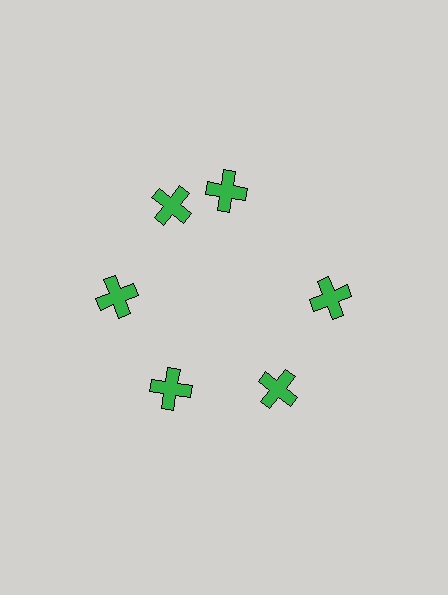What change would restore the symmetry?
The symmetry would be restored by rotating it back into even spacing with its neighbors so that all 6 crosses sit at equal angles and equal distance from the center.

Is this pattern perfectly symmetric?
No. The 6 green crosses are arranged in a ring, but one element near the 1 o'clock position is rotated out of alignment along the ring, breaking the 6-fold rotational symmetry.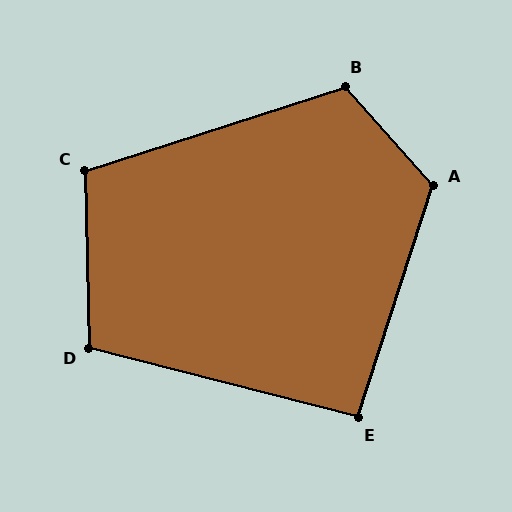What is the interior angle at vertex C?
Approximately 107 degrees (obtuse).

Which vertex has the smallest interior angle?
E, at approximately 94 degrees.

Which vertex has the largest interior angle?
A, at approximately 120 degrees.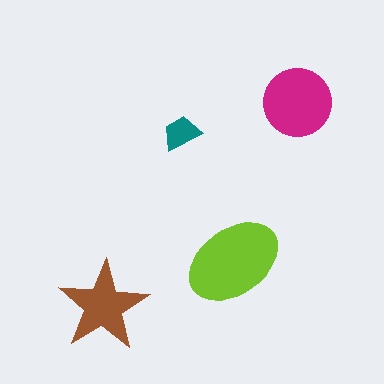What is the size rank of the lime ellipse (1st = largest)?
1st.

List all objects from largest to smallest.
The lime ellipse, the magenta circle, the brown star, the teal trapezoid.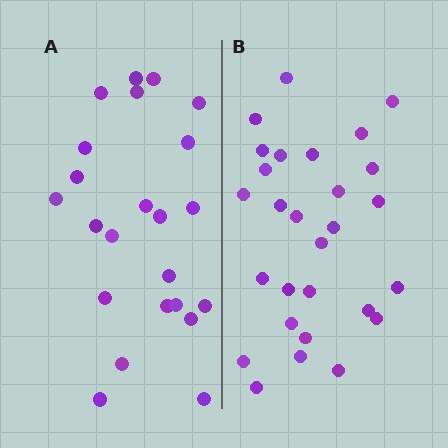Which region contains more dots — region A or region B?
Region B (the right region) has more dots.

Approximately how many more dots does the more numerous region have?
Region B has about 5 more dots than region A.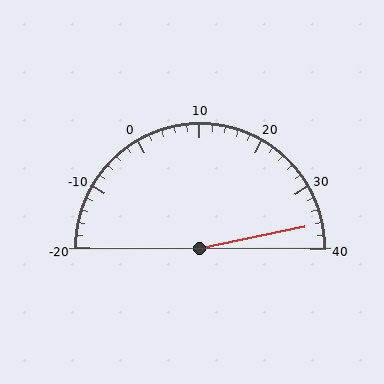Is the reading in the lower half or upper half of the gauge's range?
The reading is in the upper half of the range (-20 to 40).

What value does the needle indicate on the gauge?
The needle indicates approximately 36.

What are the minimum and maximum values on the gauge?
The gauge ranges from -20 to 40.